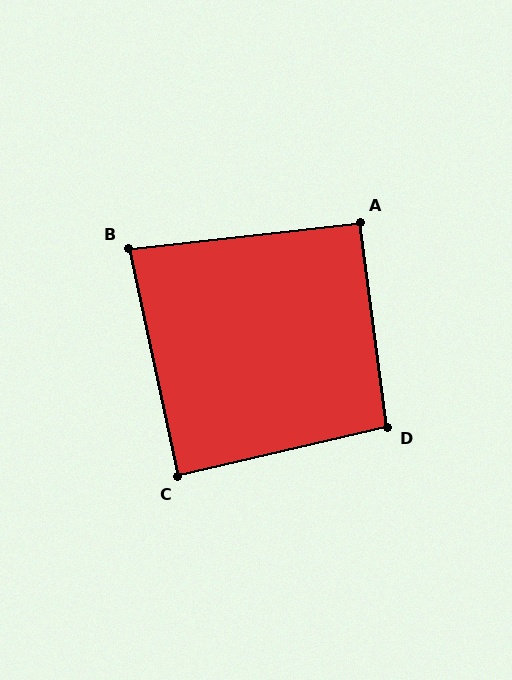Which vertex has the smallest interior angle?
B, at approximately 84 degrees.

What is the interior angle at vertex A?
Approximately 91 degrees (approximately right).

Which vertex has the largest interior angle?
D, at approximately 96 degrees.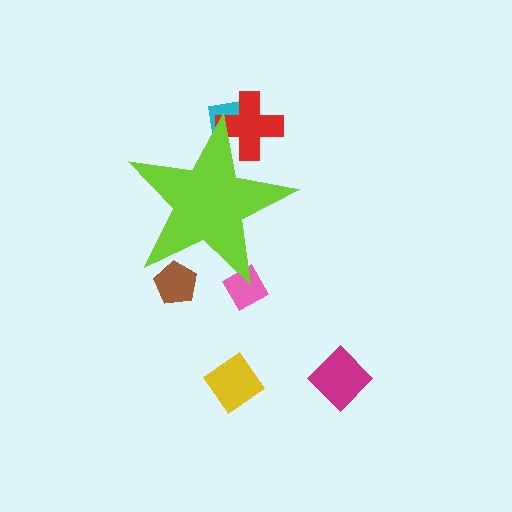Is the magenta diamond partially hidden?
No, the magenta diamond is fully visible.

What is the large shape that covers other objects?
A lime star.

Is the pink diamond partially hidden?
Yes, the pink diamond is partially hidden behind the lime star.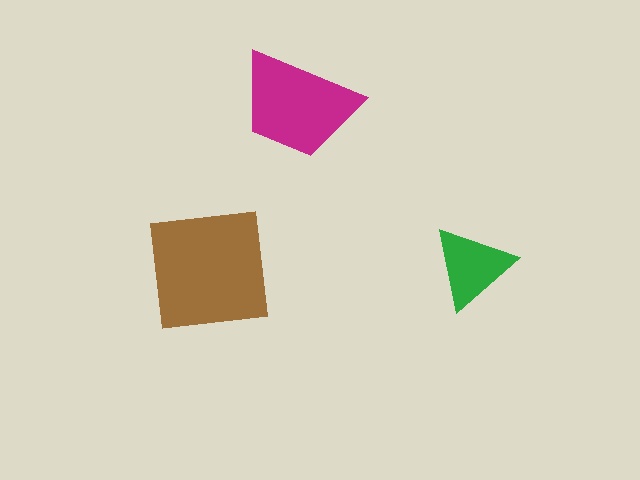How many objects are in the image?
There are 3 objects in the image.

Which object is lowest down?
The brown square is bottommost.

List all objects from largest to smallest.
The brown square, the magenta trapezoid, the green triangle.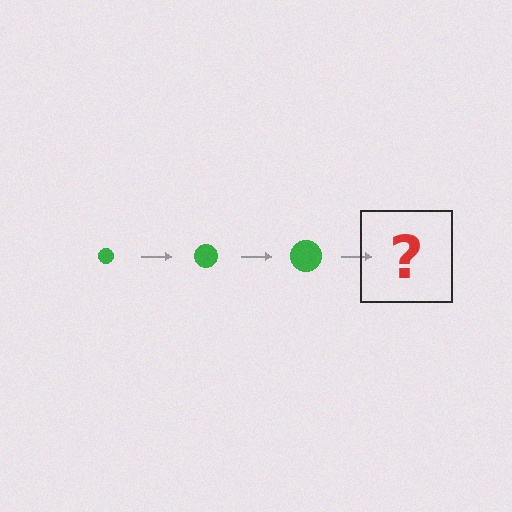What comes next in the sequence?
The next element should be a green circle, larger than the previous one.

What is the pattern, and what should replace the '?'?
The pattern is that the circle gets progressively larger each step. The '?' should be a green circle, larger than the previous one.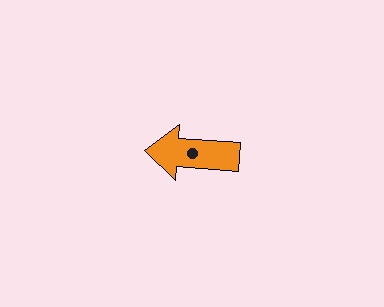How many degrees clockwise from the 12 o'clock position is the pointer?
Approximately 274 degrees.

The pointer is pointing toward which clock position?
Roughly 9 o'clock.